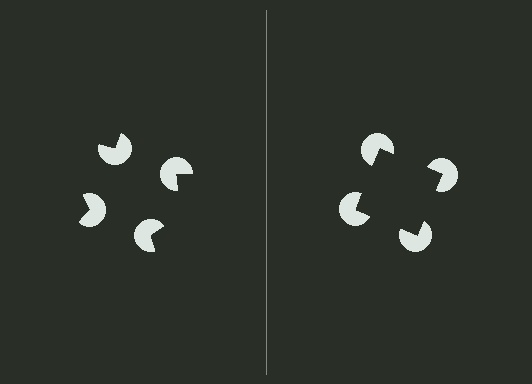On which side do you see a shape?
An illusory square appears on the right side. On the left side the wedge cuts are rotated, so no coherent shape forms.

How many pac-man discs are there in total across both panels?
8 — 4 on each side.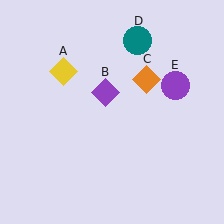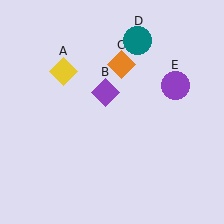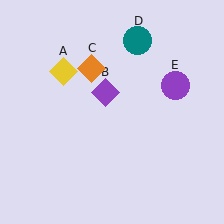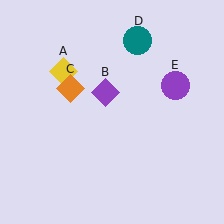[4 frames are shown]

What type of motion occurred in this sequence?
The orange diamond (object C) rotated counterclockwise around the center of the scene.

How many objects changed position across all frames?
1 object changed position: orange diamond (object C).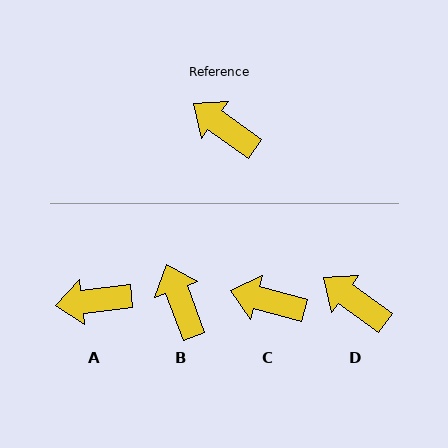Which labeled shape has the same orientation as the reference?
D.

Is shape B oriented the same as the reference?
No, it is off by about 33 degrees.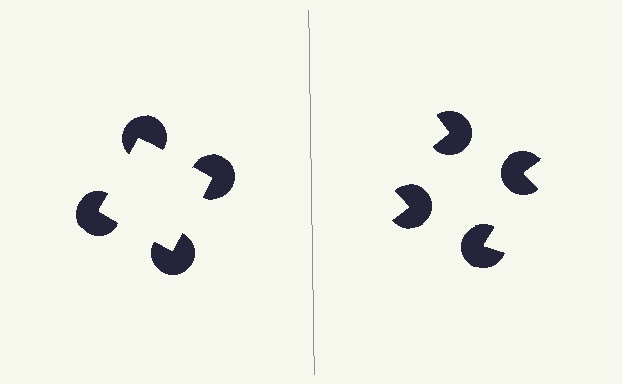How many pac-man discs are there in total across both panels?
8 — 4 on each side.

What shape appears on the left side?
An illusory square.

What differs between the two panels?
The pac-man discs are positioned identically on both sides; only the wedge orientations differ. On the left they align to a square; on the right they are misaligned.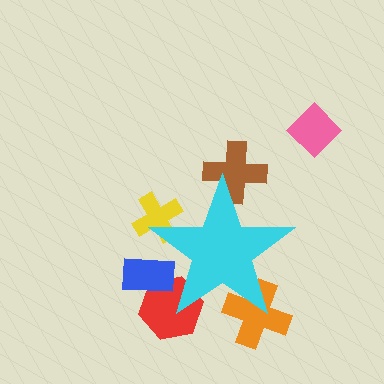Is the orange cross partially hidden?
Yes, the orange cross is partially hidden behind the cyan star.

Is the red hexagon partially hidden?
Yes, the red hexagon is partially hidden behind the cyan star.